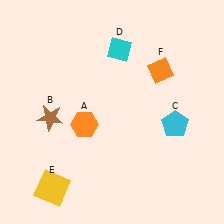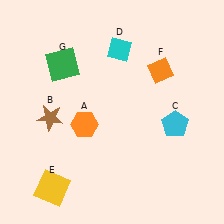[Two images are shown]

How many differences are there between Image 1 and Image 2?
There is 1 difference between the two images.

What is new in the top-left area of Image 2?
A green square (G) was added in the top-left area of Image 2.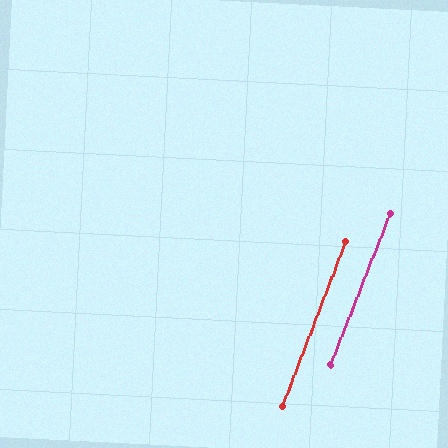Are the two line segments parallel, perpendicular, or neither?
Parallel — their directions differ by only 0.3°.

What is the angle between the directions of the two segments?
Approximately 0 degrees.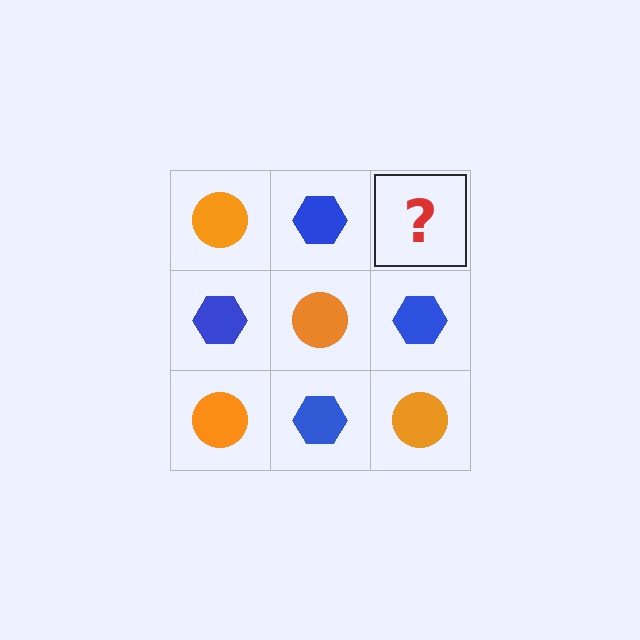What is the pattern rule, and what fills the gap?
The rule is that it alternates orange circle and blue hexagon in a checkerboard pattern. The gap should be filled with an orange circle.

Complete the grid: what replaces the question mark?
The question mark should be replaced with an orange circle.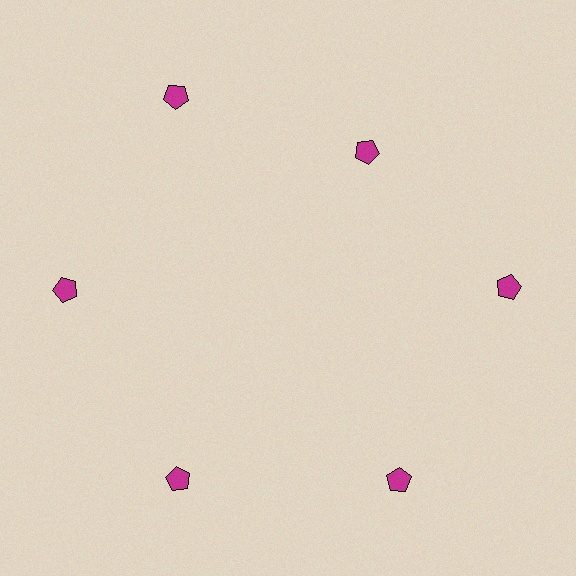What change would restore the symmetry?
The symmetry would be restored by moving it outward, back onto the ring so that all 6 pentagons sit at equal angles and equal distance from the center.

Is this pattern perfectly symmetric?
No. The 6 magenta pentagons are arranged in a ring, but one element near the 1 o'clock position is pulled inward toward the center, breaking the 6-fold rotational symmetry.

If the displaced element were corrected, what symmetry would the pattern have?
It would have 6-fold rotational symmetry — the pattern would map onto itself every 60 degrees.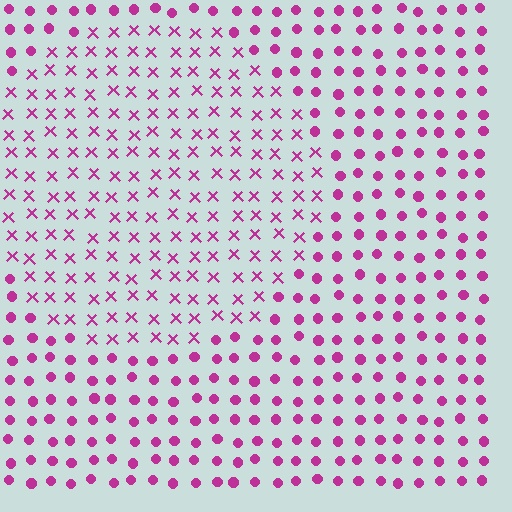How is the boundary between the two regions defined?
The boundary is defined by a change in element shape: X marks inside vs. circles outside. All elements share the same color and spacing.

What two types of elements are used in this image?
The image uses X marks inside the circle region and circles outside it.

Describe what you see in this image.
The image is filled with small magenta elements arranged in a uniform grid. A circle-shaped region contains X marks, while the surrounding area contains circles. The boundary is defined purely by the change in element shape.